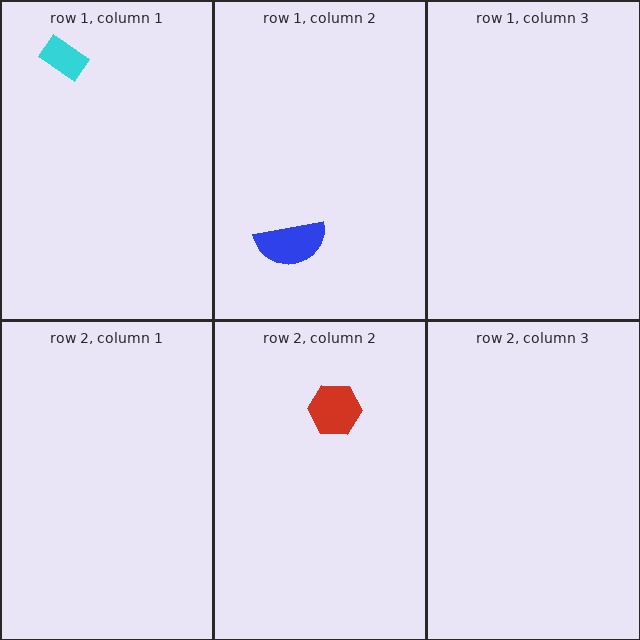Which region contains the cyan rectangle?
The row 1, column 1 region.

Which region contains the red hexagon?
The row 2, column 2 region.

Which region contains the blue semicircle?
The row 1, column 2 region.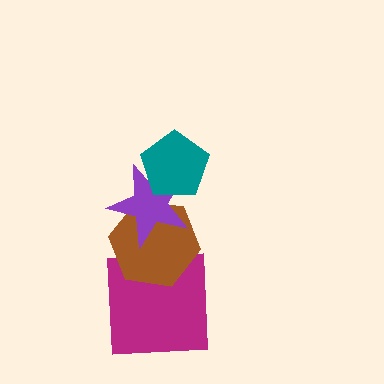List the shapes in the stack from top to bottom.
From top to bottom: the teal pentagon, the purple star, the brown hexagon, the magenta square.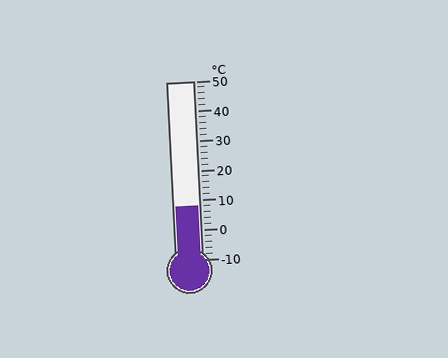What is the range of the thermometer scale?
The thermometer scale ranges from -10°C to 50°C.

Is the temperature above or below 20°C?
The temperature is below 20°C.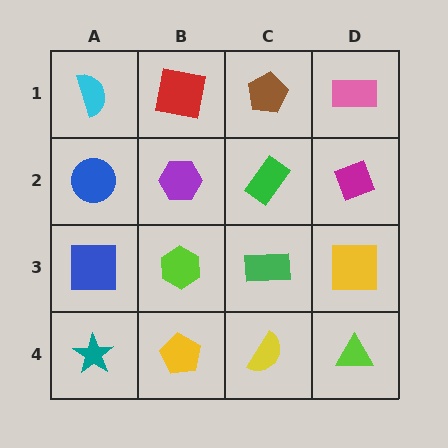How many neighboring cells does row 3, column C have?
4.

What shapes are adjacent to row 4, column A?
A blue square (row 3, column A), a yellow pentagon (row 4, column B).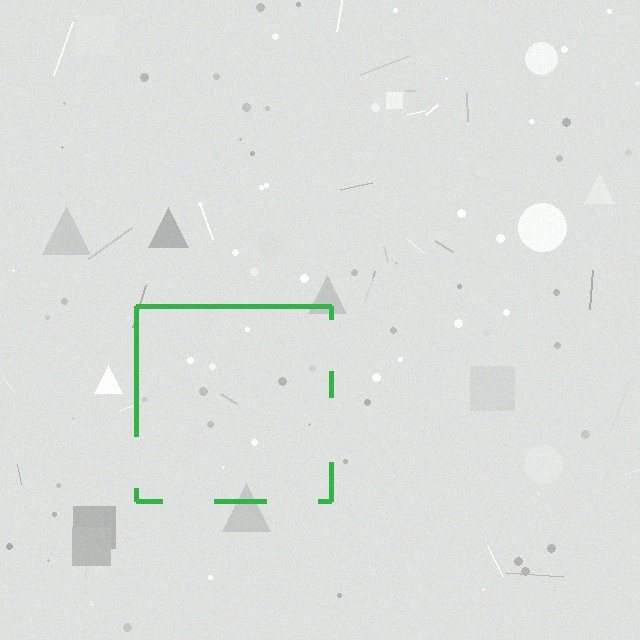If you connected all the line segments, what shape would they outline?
They would outline a square.